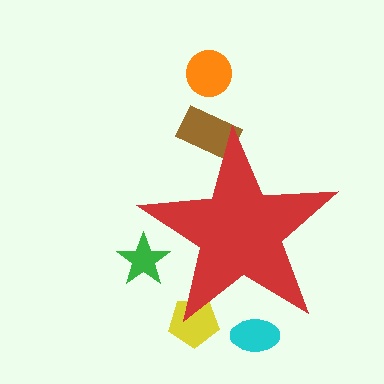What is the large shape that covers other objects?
A red star.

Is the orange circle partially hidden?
No, the orange circle is fully visible.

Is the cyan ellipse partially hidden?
Yes, the cyan ellipse is partially hidden behind the red star.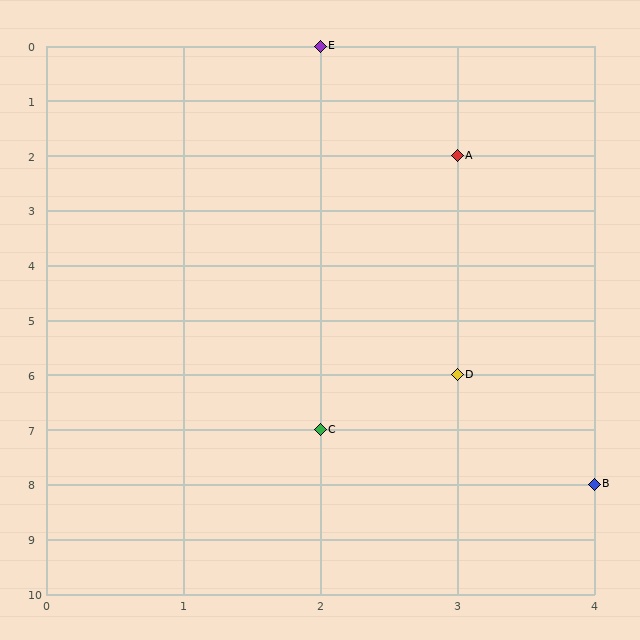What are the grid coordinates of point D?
Point D is at grid coordinates (3, 6).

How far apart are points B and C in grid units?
Points B and C are 2 columns and 1 row apart (about 2.2 grid units diagonally).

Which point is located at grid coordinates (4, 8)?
Point B is at (4, 8).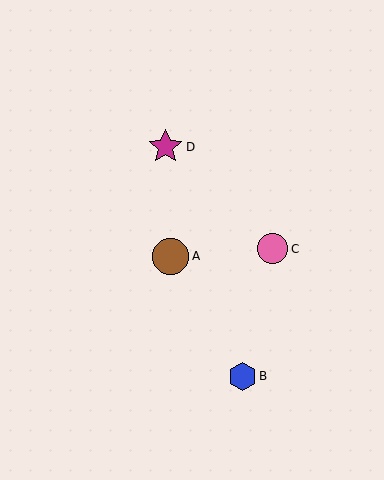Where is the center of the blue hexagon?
The center of the blue hexagon is at (242, 376).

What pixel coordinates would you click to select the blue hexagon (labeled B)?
Click at (242, 376) to select the blue hexagon B.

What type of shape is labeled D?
Shape D is a magenta star.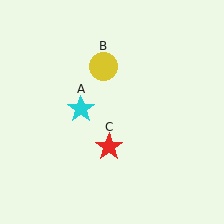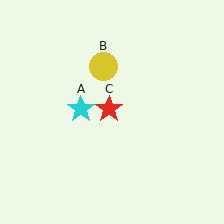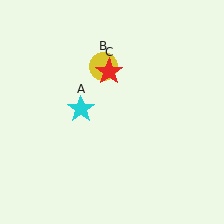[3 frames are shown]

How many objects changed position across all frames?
1 object changed position: red star (object C).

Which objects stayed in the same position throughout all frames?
Cyan star (object A) and yellow circle (object B) remained stationary.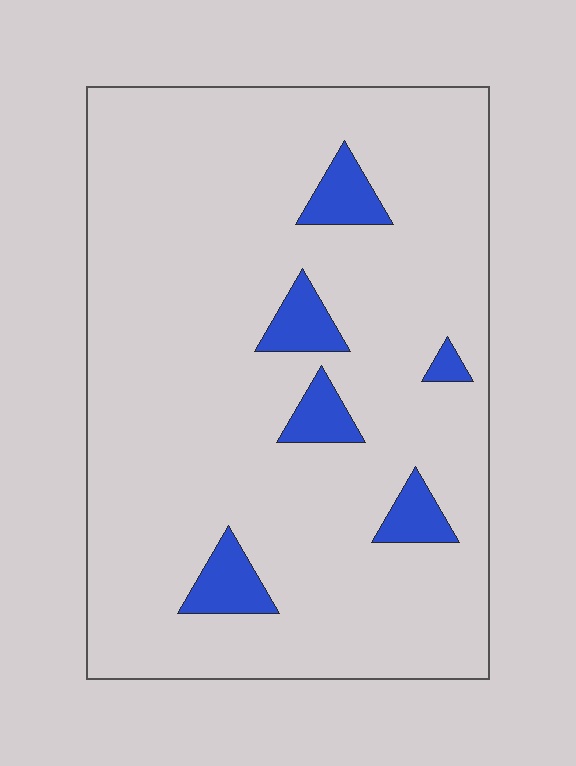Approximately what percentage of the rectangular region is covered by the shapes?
Approximately 10%.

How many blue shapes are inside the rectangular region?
6.